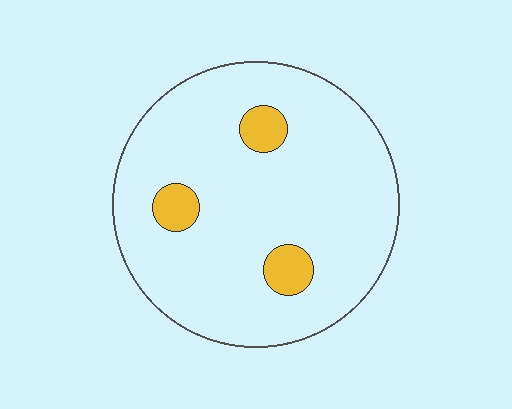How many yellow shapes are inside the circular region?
3.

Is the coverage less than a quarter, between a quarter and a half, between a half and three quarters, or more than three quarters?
Less than a quarter.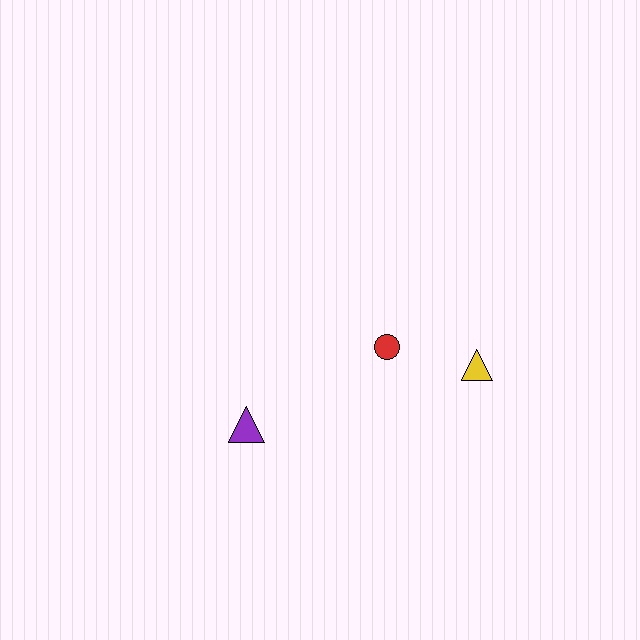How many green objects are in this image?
There are no green objects.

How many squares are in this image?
There are no squares.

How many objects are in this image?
There are 3 objects.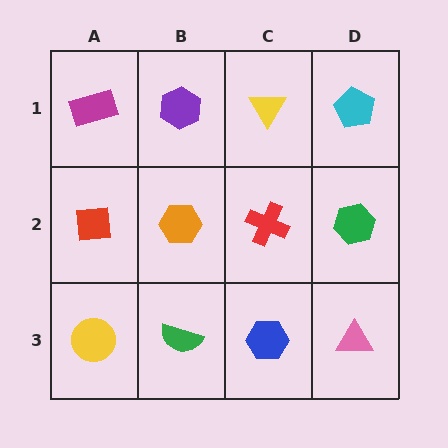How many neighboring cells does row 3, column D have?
2.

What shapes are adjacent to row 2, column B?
A purple hexagon (row 1, column B), a green semicircle (row 3, column B), a red square (row 2, column A), a red cross (row 2, column C).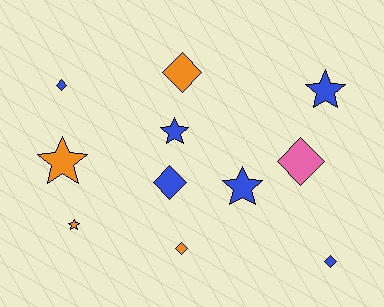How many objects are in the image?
There are 11 objects.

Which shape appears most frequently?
Diamond, with 6 objects.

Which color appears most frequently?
Blue, with 6 objects.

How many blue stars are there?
There are 3 blue stars.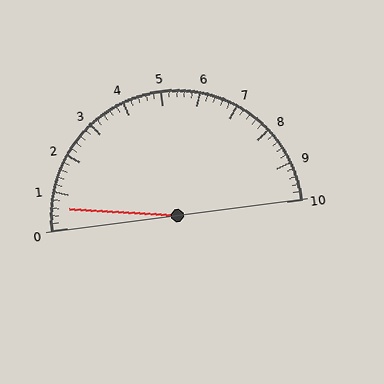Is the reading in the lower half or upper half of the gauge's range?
The reading is in the lower half of the range (0 to 10).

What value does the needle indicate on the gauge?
The needle indicates approximately 0.6.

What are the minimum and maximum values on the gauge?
The gauge ranges from 0 to 10.